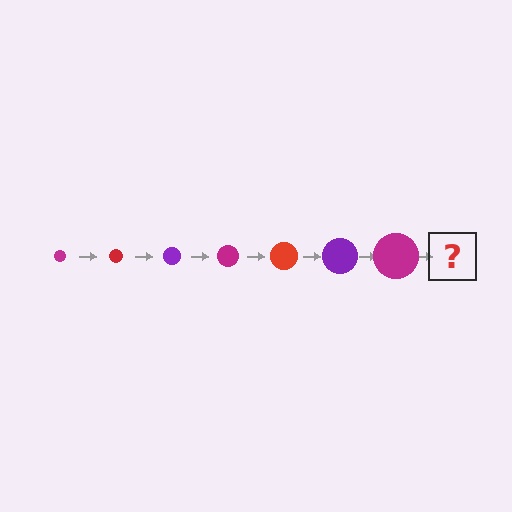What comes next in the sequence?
The next element should be a red circle, larger than the previous one.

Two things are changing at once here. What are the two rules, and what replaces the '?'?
The two rules are that the circle grows larger each step and the color cycles through magenta, red, and purple. The '?' should be a red circle, larger than the previous one.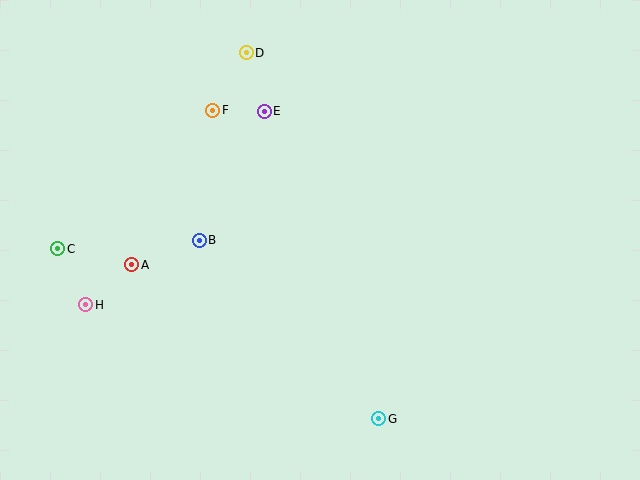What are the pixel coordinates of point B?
Point B is at (199, 240).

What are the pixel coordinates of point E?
Point E is at (264, 111).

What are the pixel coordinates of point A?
Point A is at (132, 265).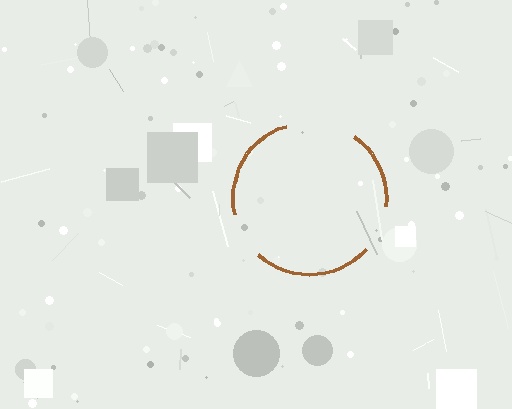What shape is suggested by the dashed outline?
The dashed outline suggests a circle.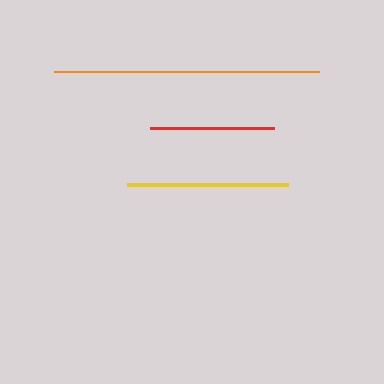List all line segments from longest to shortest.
From longest to shortest: orange, yellow, red.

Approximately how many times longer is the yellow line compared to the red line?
The yellow line is approximately 1.3 times the length of the red line.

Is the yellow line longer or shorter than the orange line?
The orange line is longer than the yellow line.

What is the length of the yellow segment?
The yellow segment is approximately 162 pixels long.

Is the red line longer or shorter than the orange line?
The orange line is longer than the red line.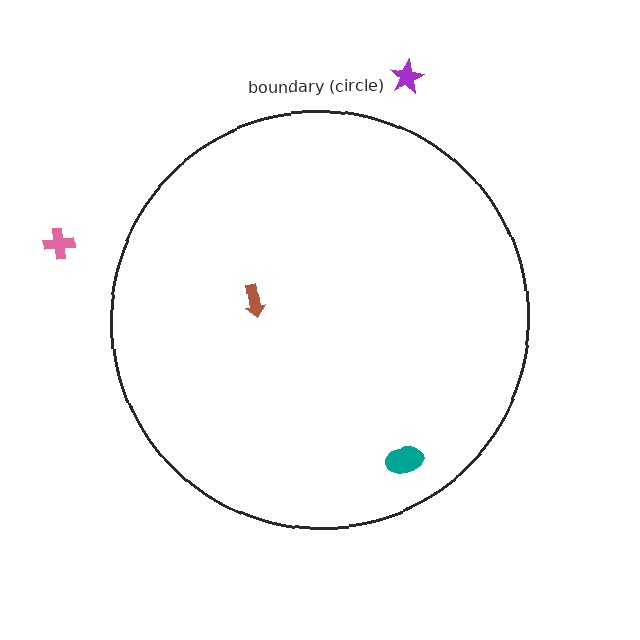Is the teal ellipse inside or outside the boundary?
Inside.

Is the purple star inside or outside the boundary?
Outside.